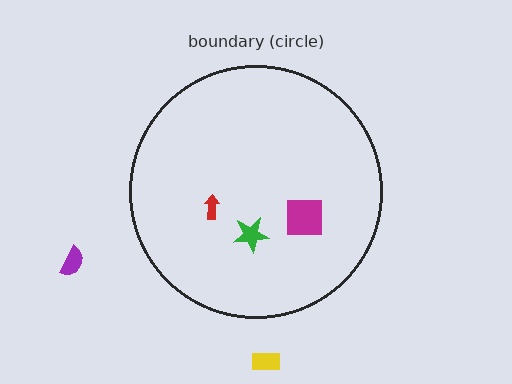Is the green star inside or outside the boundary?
Inside.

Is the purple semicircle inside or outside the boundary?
Outside.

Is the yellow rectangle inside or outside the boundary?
Outside.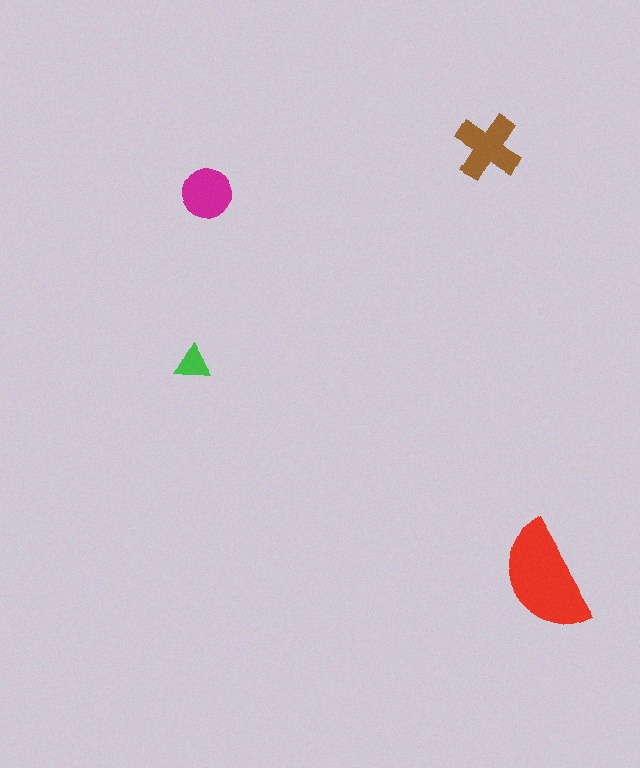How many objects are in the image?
There are 4 objects in the image.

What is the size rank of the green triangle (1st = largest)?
4th.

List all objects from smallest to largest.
The green triangle, the magenta circle, the brown cross, the red semicircle.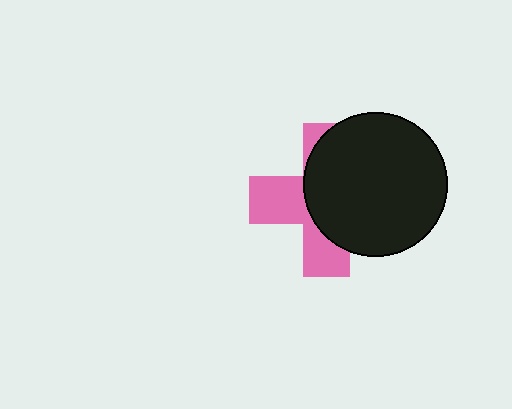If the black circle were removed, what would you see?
You would see the complete pink cross.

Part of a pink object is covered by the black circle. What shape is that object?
It is a cross.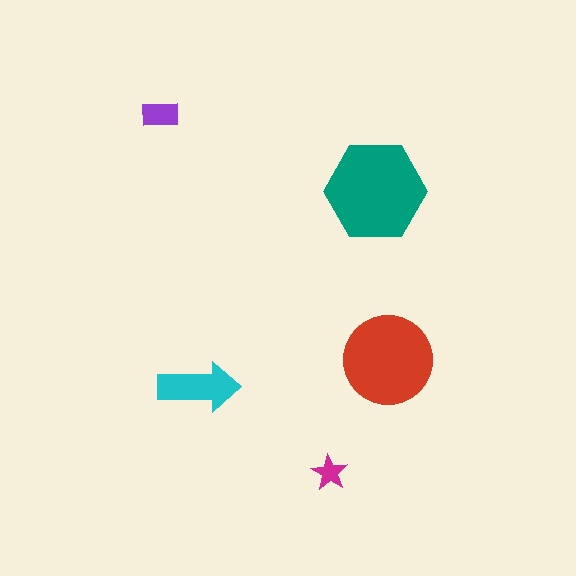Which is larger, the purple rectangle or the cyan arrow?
The cyan arrow.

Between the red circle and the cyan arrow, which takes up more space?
The red circle.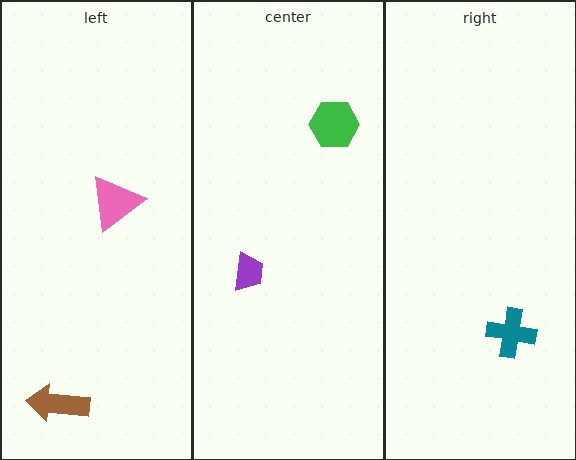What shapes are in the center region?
The green hexagon, the purple trapezoid.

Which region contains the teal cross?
The right region.